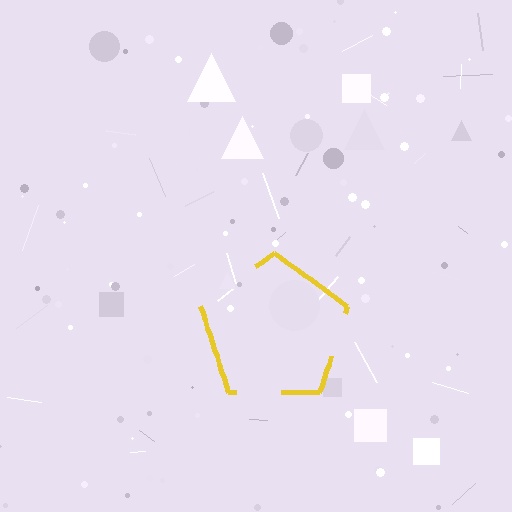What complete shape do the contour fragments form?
The contour fragments form a pentagon.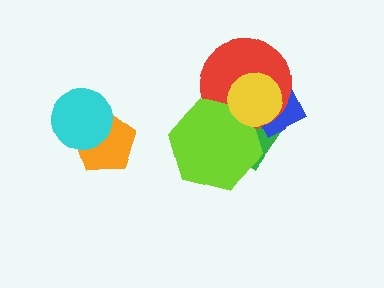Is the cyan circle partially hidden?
No, no other shape covers it.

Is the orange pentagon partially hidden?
Yes, it is partially covered by another shape.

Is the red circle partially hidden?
Yes, it is partially covered by another shape.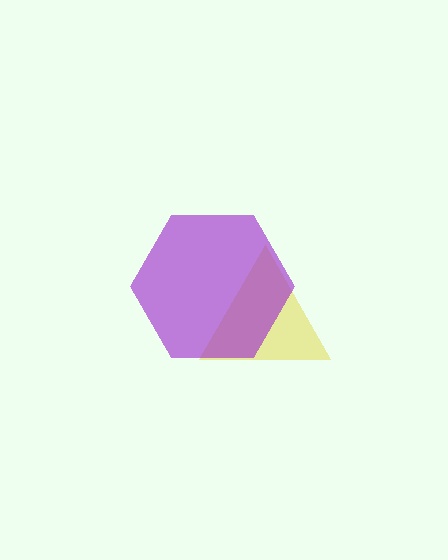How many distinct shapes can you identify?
There are 2 distinct shapes: a yellow triangle, a purple hexagon.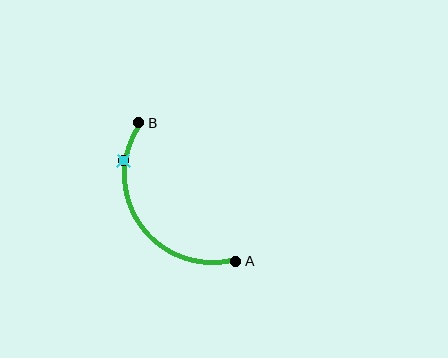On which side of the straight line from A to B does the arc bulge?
The arc bulges below and to the left of the straight line connecting A and B.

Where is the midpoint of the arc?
The arc midpoint is the point on the curve farthest from the straight line joining A and B. It sits below and to the left of that line.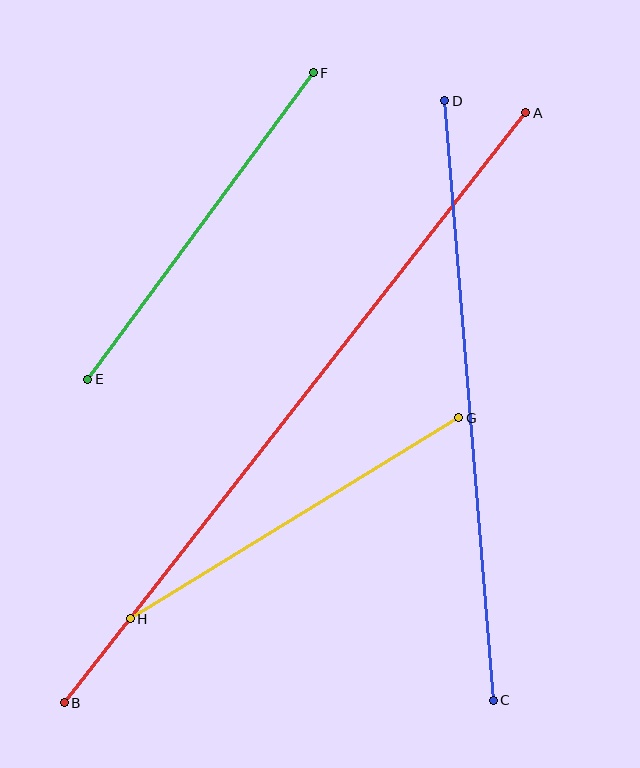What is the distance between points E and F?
The distance is approximately 380 pixels.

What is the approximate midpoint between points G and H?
The midpoint is at approximately (295, 518) pixels.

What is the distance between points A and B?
The distance is approximately 749 pixels.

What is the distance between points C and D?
The distance is approximately 601 pixels.